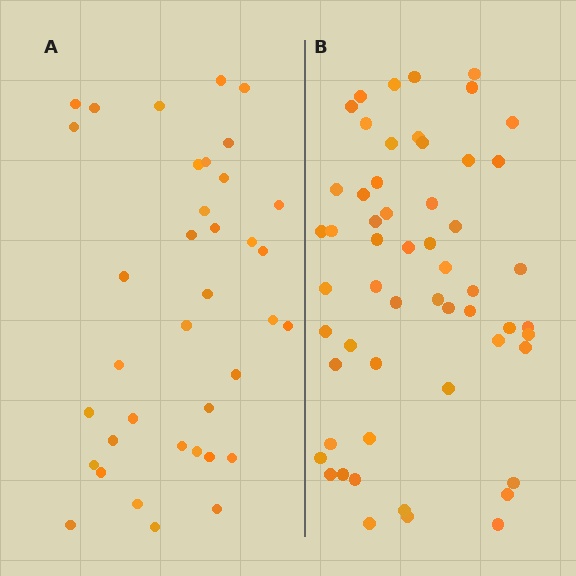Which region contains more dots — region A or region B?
Region B (the right region) has more dots.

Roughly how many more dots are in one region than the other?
Region B has approximately 20 more dots than region A.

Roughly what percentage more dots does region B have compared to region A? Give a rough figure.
About 50% more.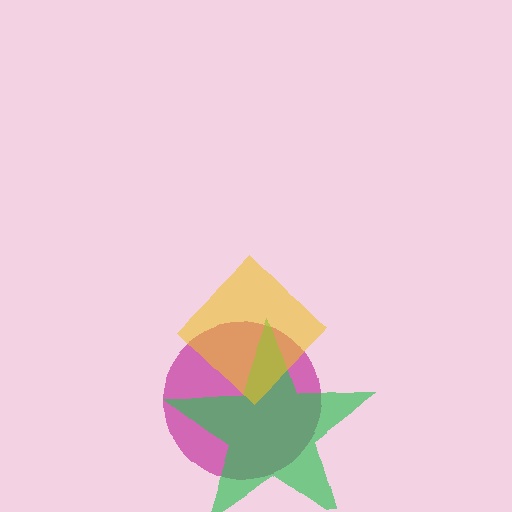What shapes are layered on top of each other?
The layered shapes are: a magenta circle, a green star, a yellow diamond.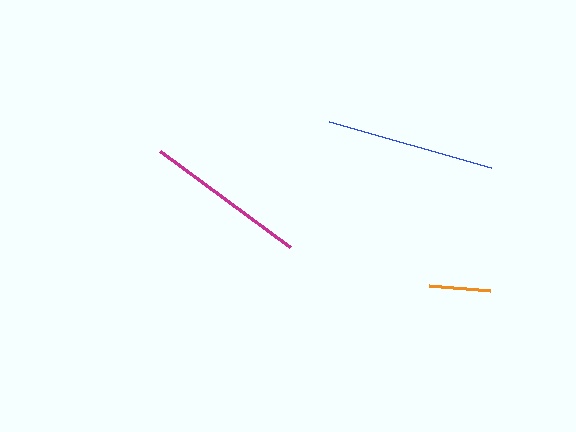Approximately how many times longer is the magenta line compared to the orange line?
The magenta line is approximately 2.6 times the length of the orange line.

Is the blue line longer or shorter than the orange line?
The blue line is longer than the orange line.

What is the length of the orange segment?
The orange segment is approximately 61 pixels long.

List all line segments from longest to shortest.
From longest to shortest: blue, magenta, orange.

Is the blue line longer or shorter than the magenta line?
The blue line is longer than the magenta line.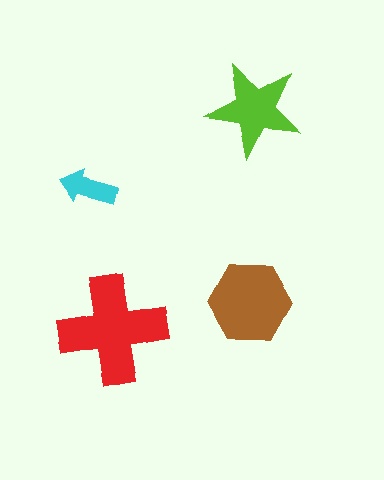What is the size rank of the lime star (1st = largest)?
3rd.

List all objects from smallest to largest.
The cyan arrow, the lime star, the brown hexagon, the red cross.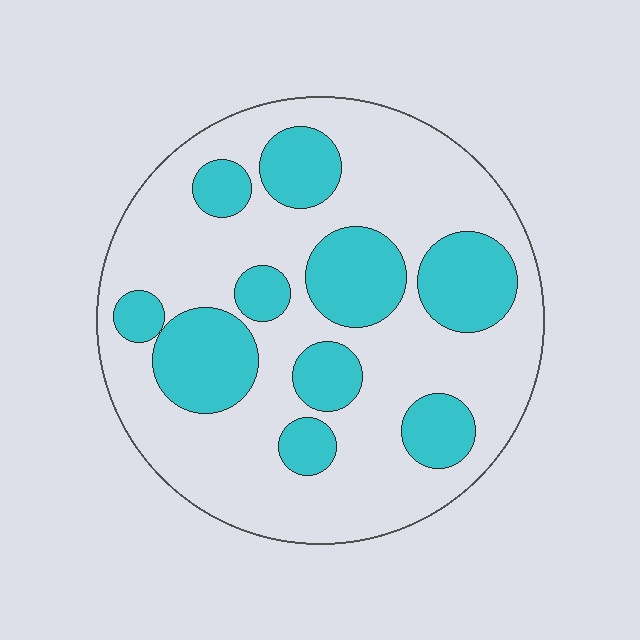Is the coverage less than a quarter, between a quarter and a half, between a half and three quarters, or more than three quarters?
Between a quarter and a half.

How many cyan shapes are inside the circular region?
10.